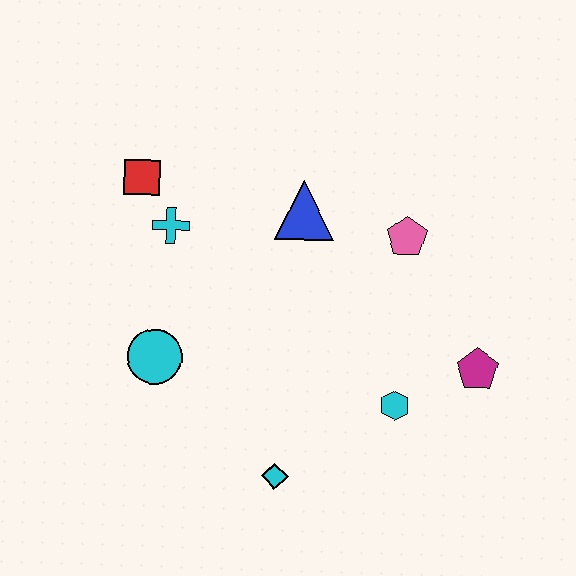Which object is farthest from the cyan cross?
The magenta pentagon is farthest from the cyan cross.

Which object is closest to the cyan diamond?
The cyan hexagon is closest to the cyan diamond.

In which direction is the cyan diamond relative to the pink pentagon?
The cyan diamond is below the pink pentagon.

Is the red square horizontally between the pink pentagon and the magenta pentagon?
No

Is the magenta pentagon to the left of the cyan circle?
No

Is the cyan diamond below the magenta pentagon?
Yes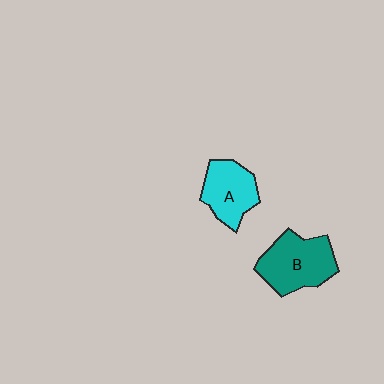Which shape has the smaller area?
Shape A (cyan).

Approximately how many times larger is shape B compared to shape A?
Approximately 1.3 times.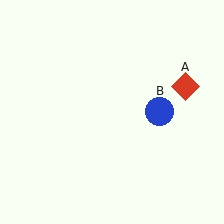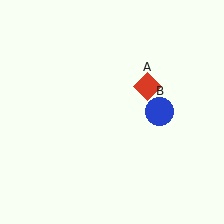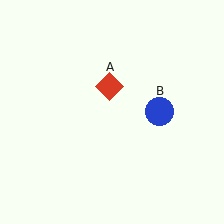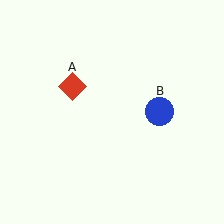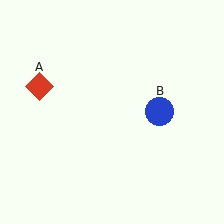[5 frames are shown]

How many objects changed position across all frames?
1 object changed position: red diamond (object A).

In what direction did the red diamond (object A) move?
The red diamond (object A) moved left.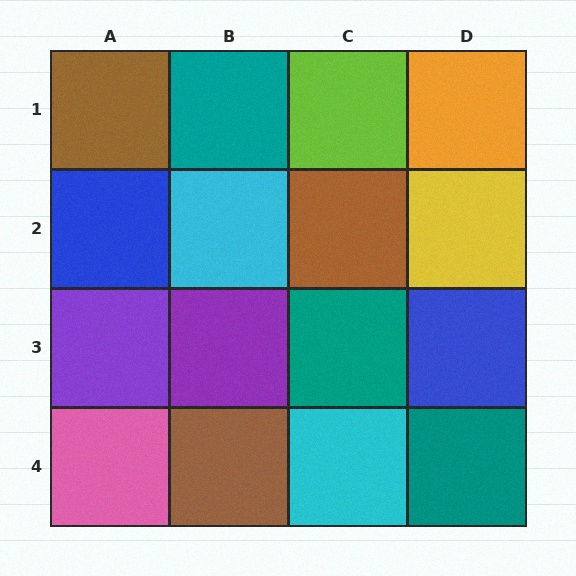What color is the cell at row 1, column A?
Brown.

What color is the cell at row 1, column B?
Teal.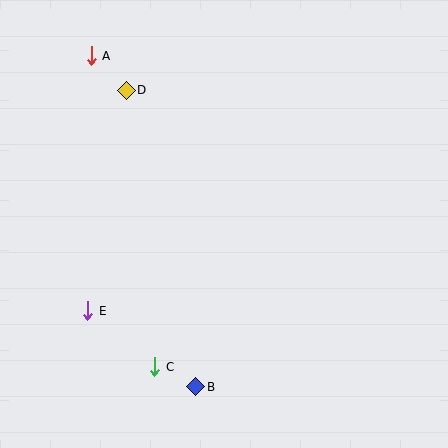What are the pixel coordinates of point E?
Point E is at (88, 311).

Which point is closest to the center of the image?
Point C at (155, 367) is closest to the center.